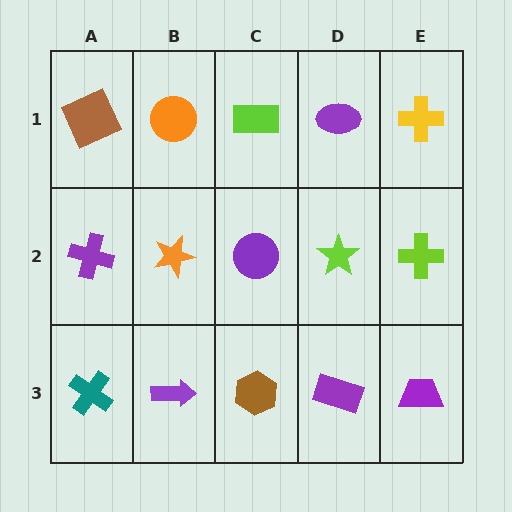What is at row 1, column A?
A brown square.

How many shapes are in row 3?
5 shapes.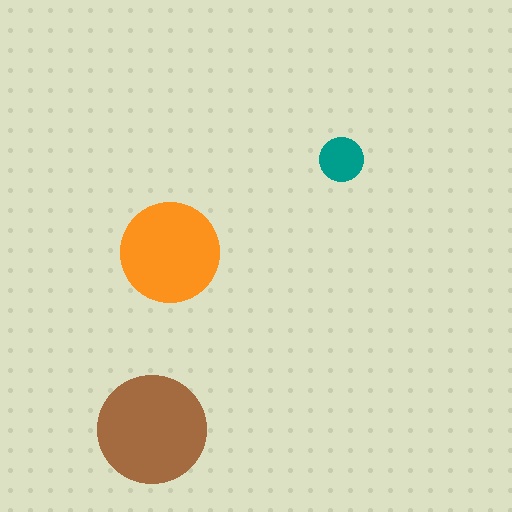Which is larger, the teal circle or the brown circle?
The brown one.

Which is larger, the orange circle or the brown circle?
The brown one.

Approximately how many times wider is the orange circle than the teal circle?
About 2 times wider.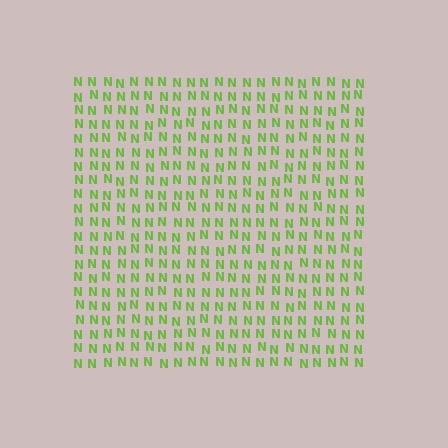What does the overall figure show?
The overall figure shows a square.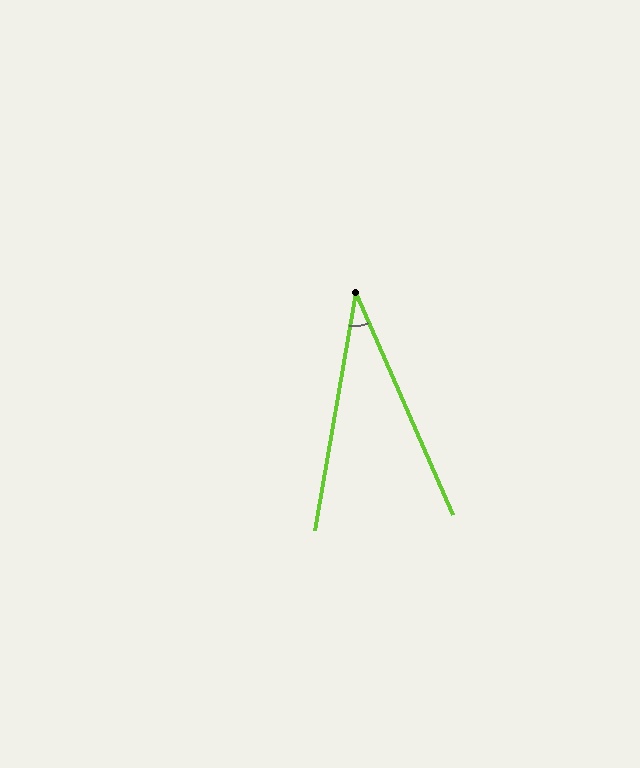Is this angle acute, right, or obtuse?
It is acute.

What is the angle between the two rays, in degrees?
Approximately 33 degrees.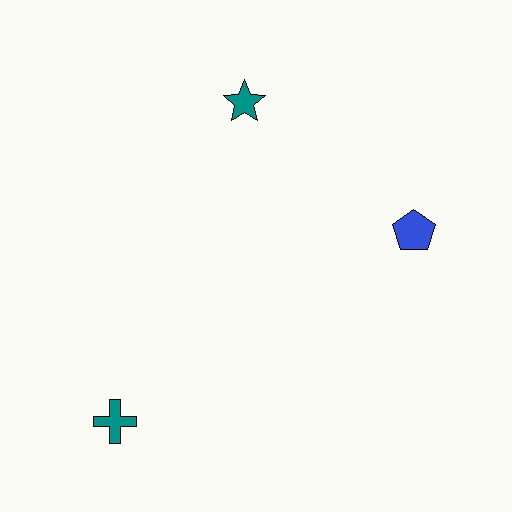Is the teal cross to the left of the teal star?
Yes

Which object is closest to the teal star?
The blue pentagon is closest to the teal star.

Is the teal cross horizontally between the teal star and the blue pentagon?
No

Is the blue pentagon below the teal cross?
No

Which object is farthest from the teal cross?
The blue pentagon is farthest from the teal cross.